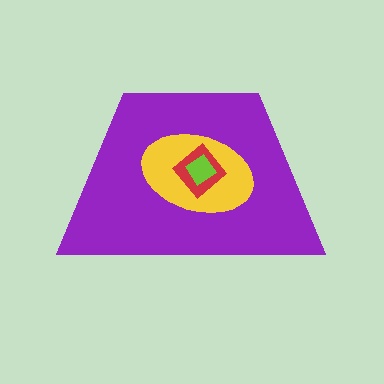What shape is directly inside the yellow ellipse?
The red diamond.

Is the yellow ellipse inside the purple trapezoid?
Yes.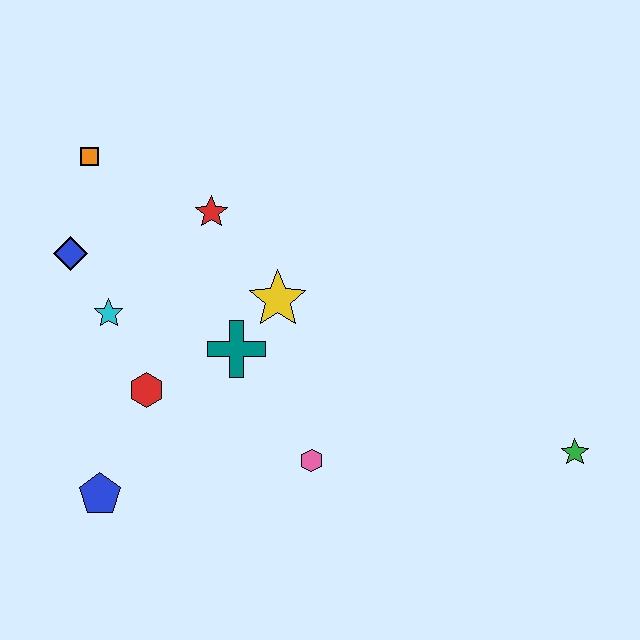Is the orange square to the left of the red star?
Yes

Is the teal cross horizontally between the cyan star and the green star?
Yes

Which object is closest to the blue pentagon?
The red hexagon is closest to the blue pentagon.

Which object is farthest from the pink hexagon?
The orange square is farthest from the pink hexagon.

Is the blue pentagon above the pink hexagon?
No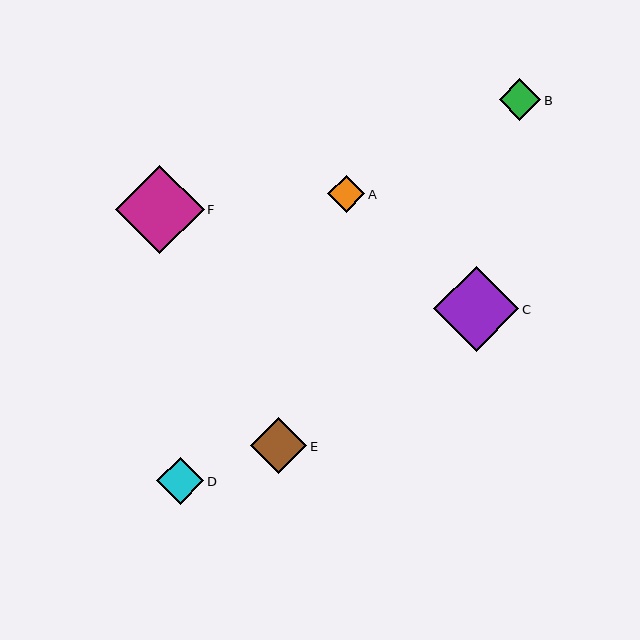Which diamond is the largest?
Diamond F is the largest with a size of approximately 88 pixels.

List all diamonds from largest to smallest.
From largest to smallest: F, C, E, D, B, A.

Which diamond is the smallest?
Diamond A is the smallest with a size of approximately 37 pixels.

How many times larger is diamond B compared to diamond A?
Diamond B is approximately 1.1 times the size of diamond A.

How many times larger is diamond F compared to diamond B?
Diamond F is approximately 2.1 times the size of diamond B.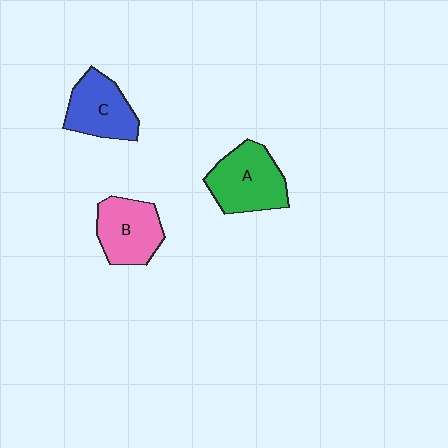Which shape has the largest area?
Shape A (green).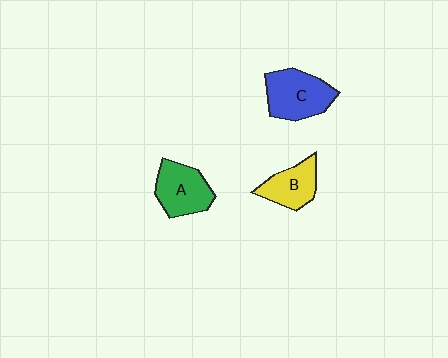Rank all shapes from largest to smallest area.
From largest to smallest: C (blue), A (green), B (yellow).